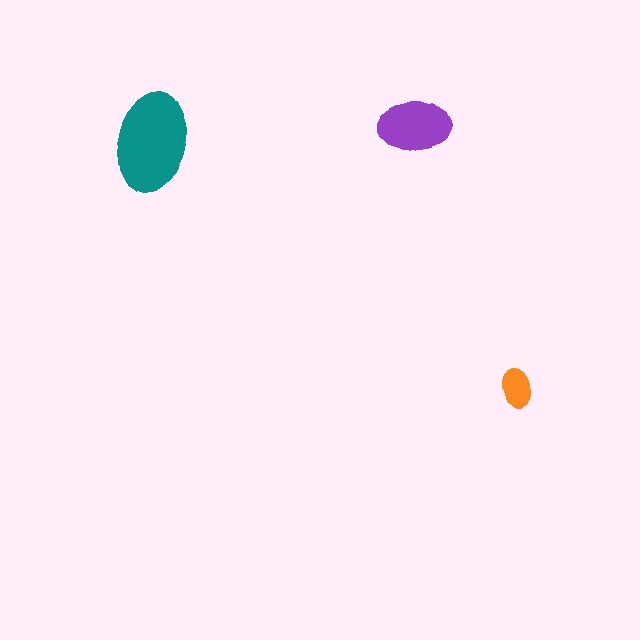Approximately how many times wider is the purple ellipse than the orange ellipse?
About 2 times wider.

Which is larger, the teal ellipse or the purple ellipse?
The teal one.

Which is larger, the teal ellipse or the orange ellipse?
The teal one.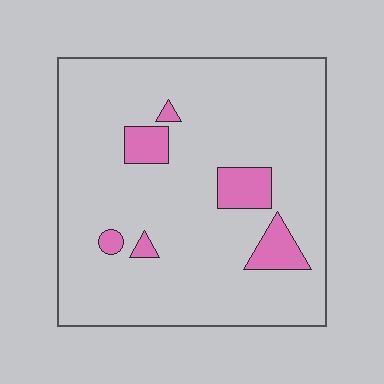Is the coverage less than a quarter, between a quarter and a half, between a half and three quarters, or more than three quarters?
Less than a quarter.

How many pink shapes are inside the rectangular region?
6.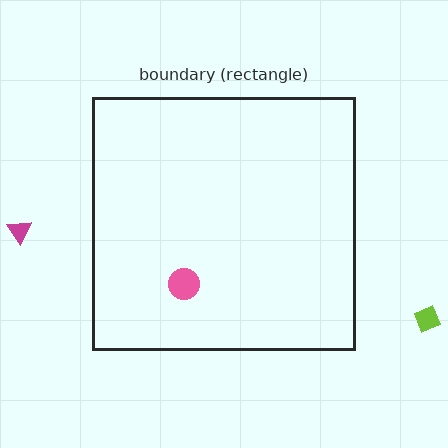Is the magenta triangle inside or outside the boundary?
Outside.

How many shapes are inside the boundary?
1 inside, 2 outside.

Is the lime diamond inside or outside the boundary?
Outside.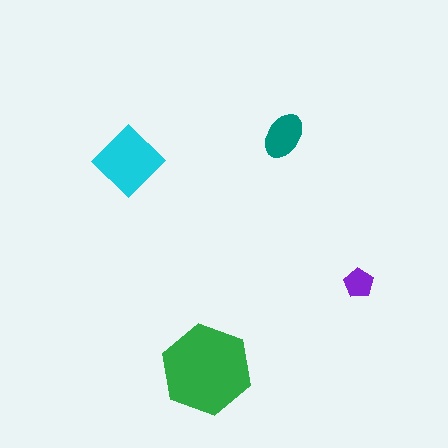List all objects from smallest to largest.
The purple pentagon, the teal ellipse, the cyan diamond, the green hexagon.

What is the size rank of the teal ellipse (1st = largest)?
3rd.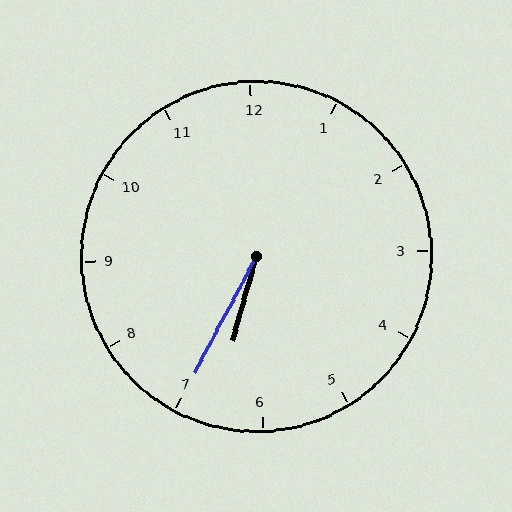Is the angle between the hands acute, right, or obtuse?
It is acute.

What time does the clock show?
6:35.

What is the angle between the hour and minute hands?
Approximately 12 degrees.